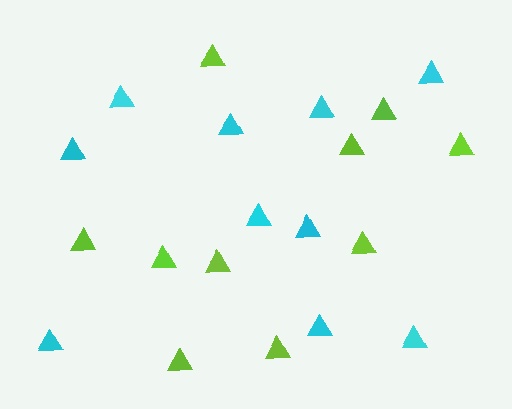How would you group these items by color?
There are 2 groups: one group of cyan triangles (10) and one group of lime triangles (10).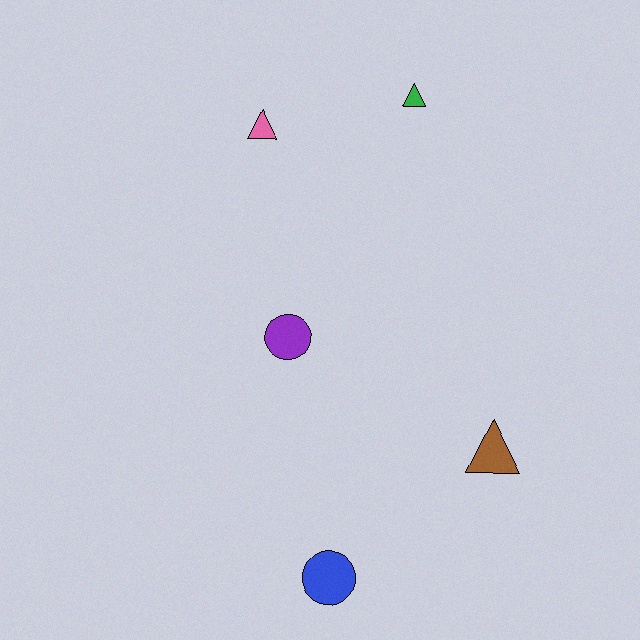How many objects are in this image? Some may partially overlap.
There are 5 objects.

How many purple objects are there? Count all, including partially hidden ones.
There is 1 purple object.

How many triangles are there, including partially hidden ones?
There are 3 triangles.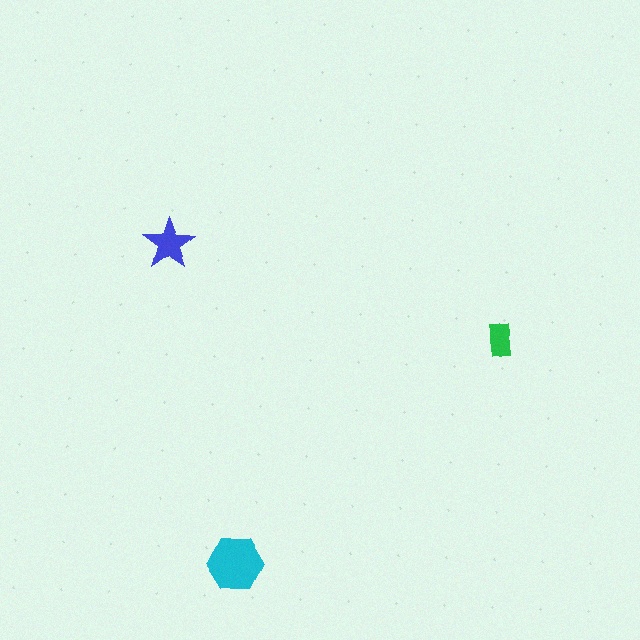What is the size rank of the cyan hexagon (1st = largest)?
1st.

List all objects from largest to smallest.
The cyan hexagon, the blue star, the green rectangle.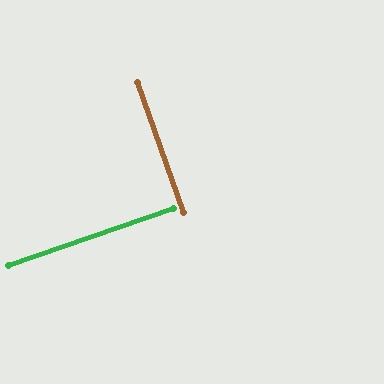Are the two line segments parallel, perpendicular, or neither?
Perpendicular — they meet at approximately 89°.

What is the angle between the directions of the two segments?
Approximately 89 degrees.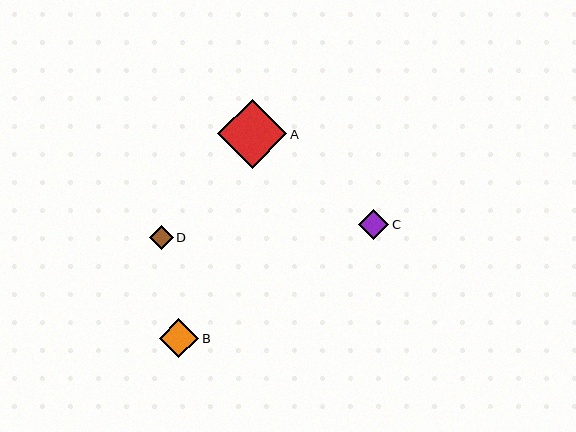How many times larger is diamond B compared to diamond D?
Diamond B is approximately 1.7 times the size of diamond D.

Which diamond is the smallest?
Diamond D is the smallest with a size of approximately 24 pixels.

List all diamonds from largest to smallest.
From largest to smallest: A, B, C, D.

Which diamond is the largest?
Diamond A is the largest with a size of approximately 69 pixels.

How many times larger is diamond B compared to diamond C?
Diamond B is approximately 1.3 times the size of diamond C.